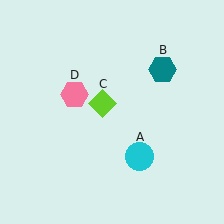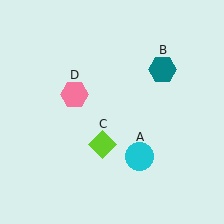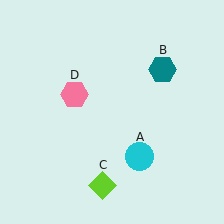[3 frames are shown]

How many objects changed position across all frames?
1 object changed position: lime diamond (object C).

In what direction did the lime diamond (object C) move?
The lime diamond (object C) moved down.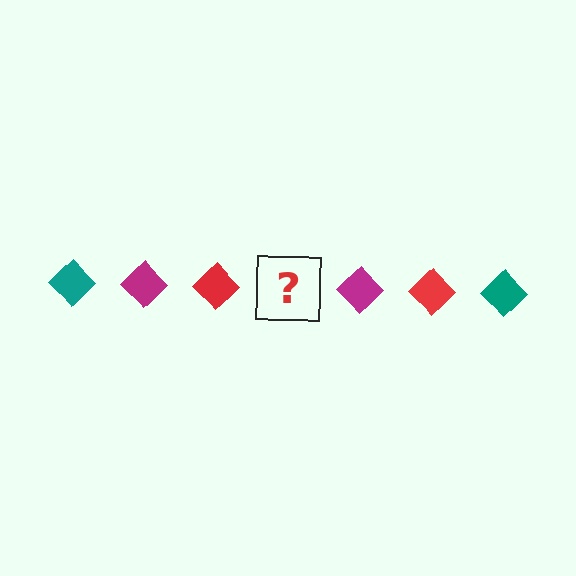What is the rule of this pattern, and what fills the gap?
The rule is that the pattern cycles through teal, magenta, red diamonds. The gap should be filled with a teal diamond.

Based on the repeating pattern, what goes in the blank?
The blank should be a teal diamond.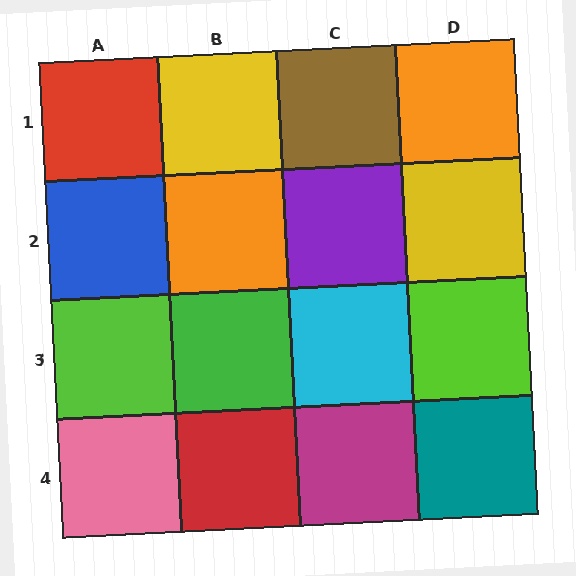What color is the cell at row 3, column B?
Green.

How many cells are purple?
1 cell is purple.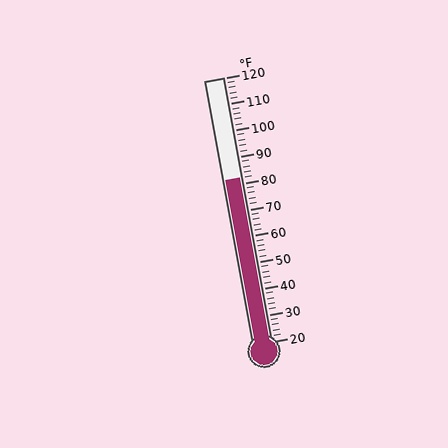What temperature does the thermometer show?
The thermometer shows approximately 82°F.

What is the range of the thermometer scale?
The thermometer scale ranges from 20°F to 120°F.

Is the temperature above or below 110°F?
The temperature is below 110°F.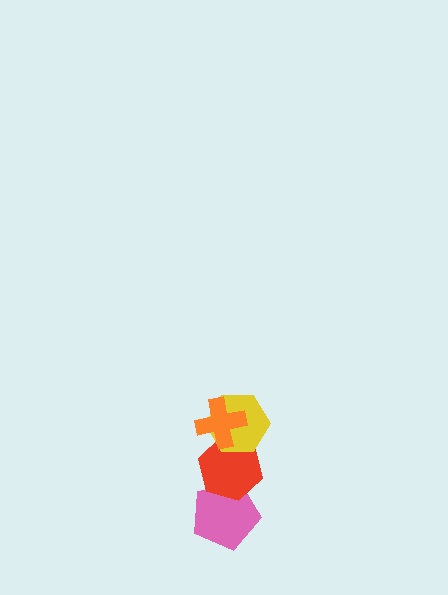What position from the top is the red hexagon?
The red hexagon is 3rd from the top.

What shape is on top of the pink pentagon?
The red hexagon is on top of the pink pentagon.